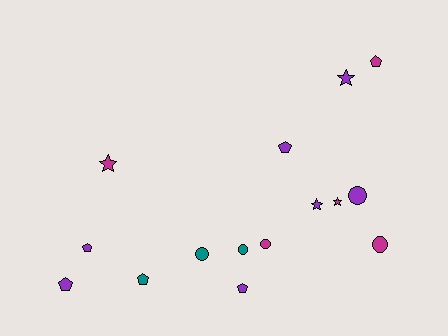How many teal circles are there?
There are 2 teal circles.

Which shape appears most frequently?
Pentagon, with 6 objects.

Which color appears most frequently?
Purple, with 7 objects.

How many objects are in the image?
There are 15 objects.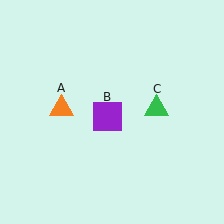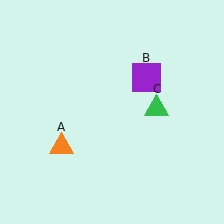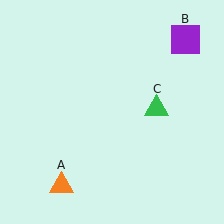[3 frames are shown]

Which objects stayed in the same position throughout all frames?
Green triangle (object C) remained stationary.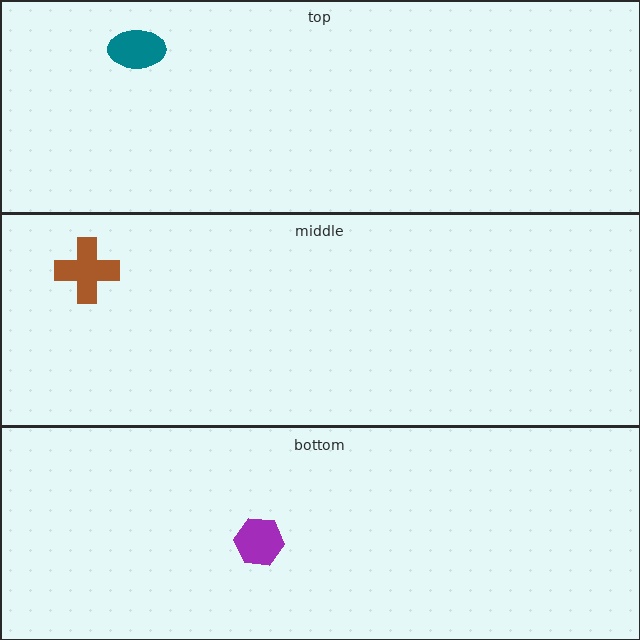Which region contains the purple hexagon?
The bottom region.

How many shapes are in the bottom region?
1.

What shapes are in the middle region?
The brown cross.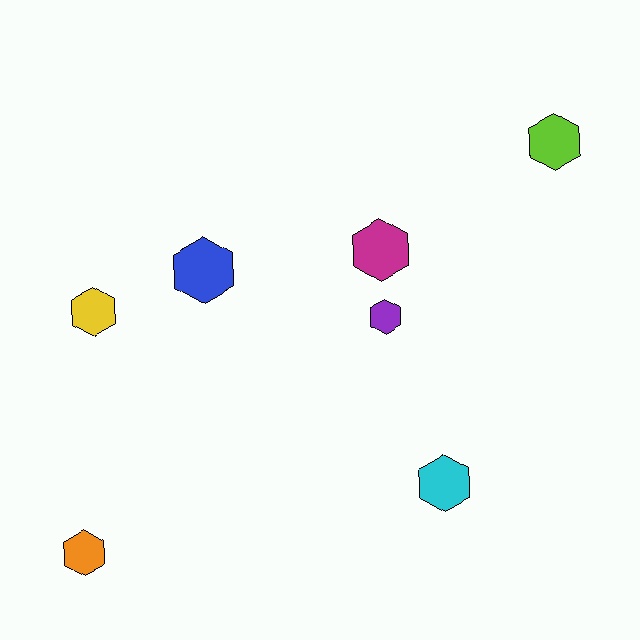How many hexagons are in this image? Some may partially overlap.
There are 7 hexagons.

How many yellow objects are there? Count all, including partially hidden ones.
There is 1 yellow object.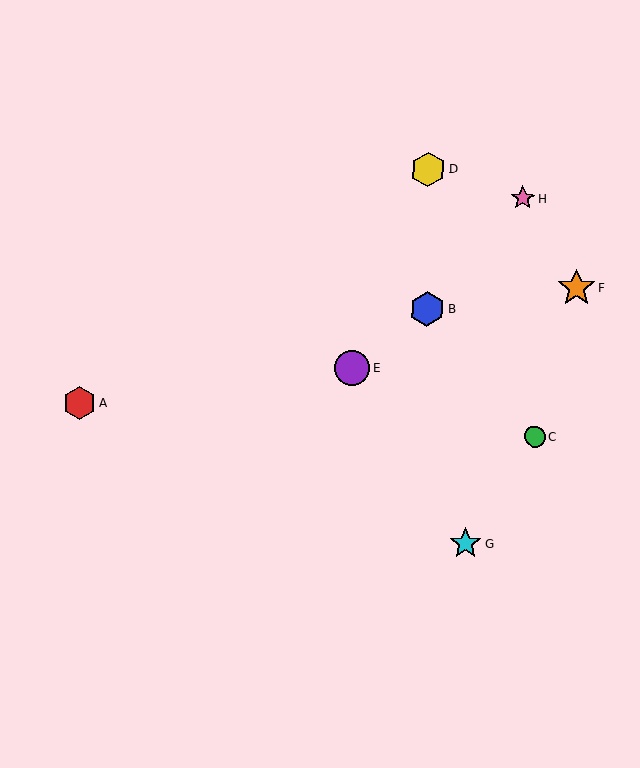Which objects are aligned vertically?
Objects B, D are aligned vertically.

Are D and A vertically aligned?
No, D is at x≈428 and A is at x≈79.